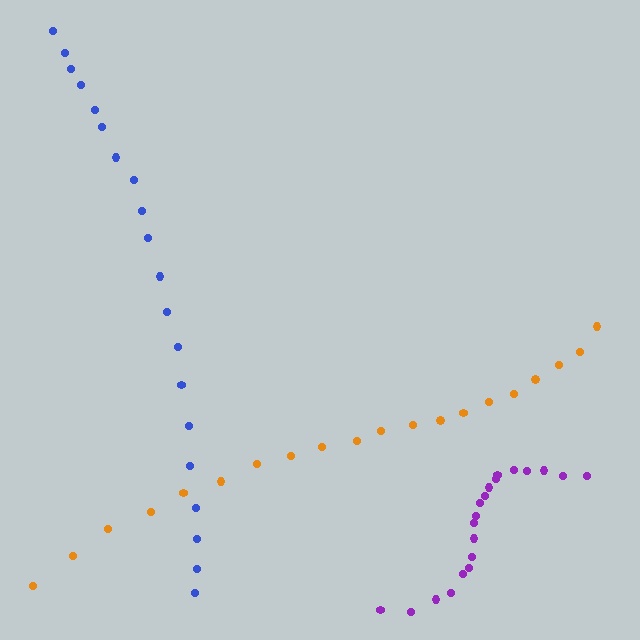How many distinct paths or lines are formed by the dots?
There are 3 distinct paths.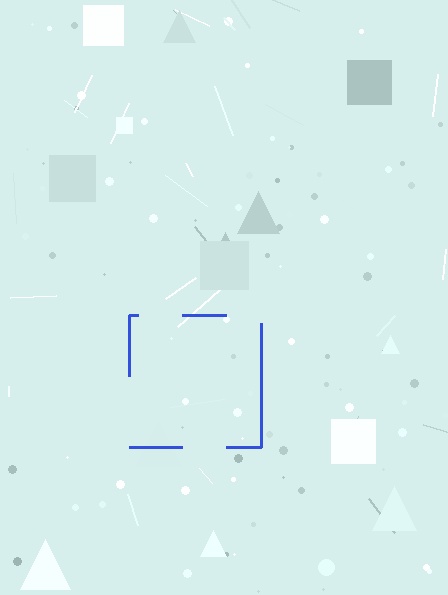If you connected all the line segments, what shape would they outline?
They would outline a square.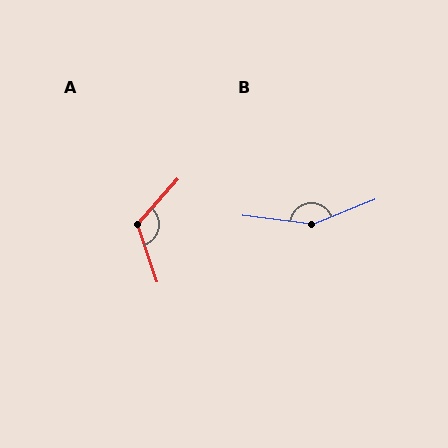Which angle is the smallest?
A, at approximately 120 degrees.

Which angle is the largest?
B, at approximately 151 degrees.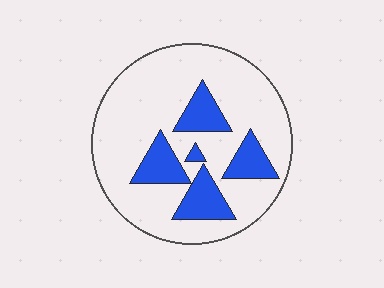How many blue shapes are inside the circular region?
5.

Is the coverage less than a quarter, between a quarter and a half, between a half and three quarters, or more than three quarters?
Less than a quarter.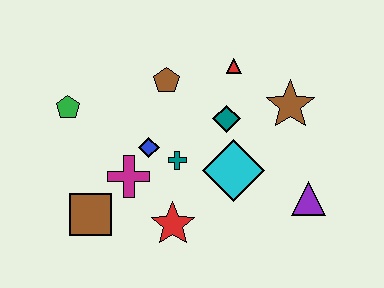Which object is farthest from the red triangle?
The brown square is farthest from the red triangle.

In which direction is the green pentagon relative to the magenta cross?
The green pentagon is above the magenta cross.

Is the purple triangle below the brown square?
No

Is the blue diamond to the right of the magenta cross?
Yes